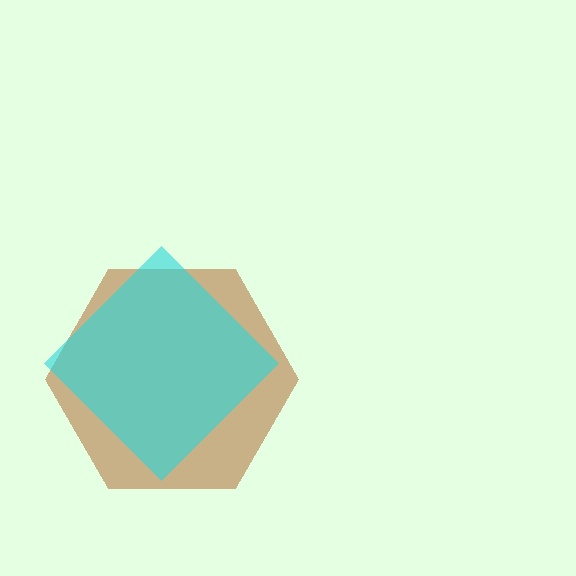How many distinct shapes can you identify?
There are 2 distinct shapes: a brown hexagon, a cyan diamond.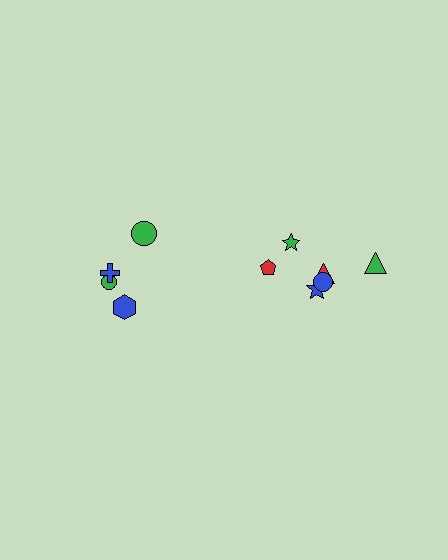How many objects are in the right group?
There are 6 objects.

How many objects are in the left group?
There are 4 objects.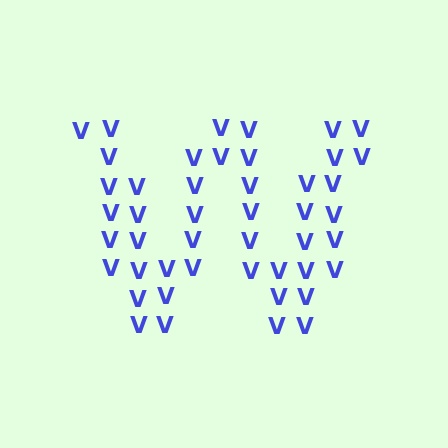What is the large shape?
The large shape is the letter W.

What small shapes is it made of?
It is made of small letter V's.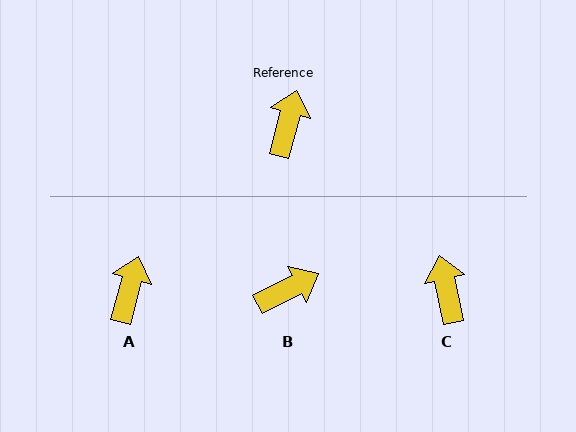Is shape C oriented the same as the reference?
No, it is off by about 27 degrees.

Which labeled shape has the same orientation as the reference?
A.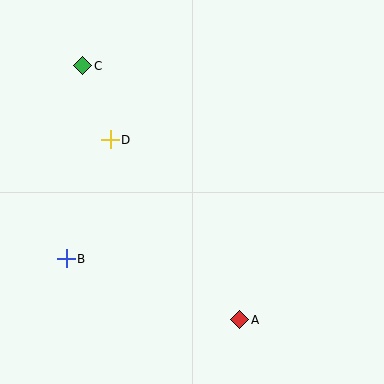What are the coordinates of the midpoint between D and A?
The midpoint between D and A is at (175, 230).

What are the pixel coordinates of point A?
Point A is at (240, 320).